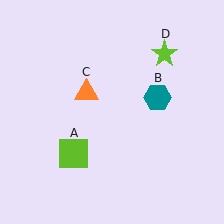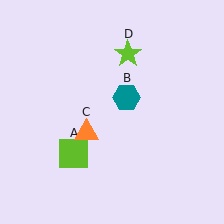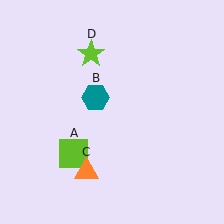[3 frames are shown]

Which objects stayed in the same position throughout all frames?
Lime square (object A) remained stationary.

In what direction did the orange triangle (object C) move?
The orange triangle (object C) moved down.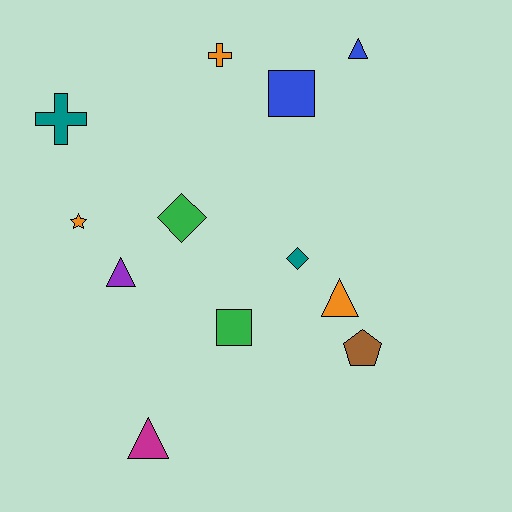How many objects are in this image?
There are 12 objects.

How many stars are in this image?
There is 1 star.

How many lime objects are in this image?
There are no lime objects.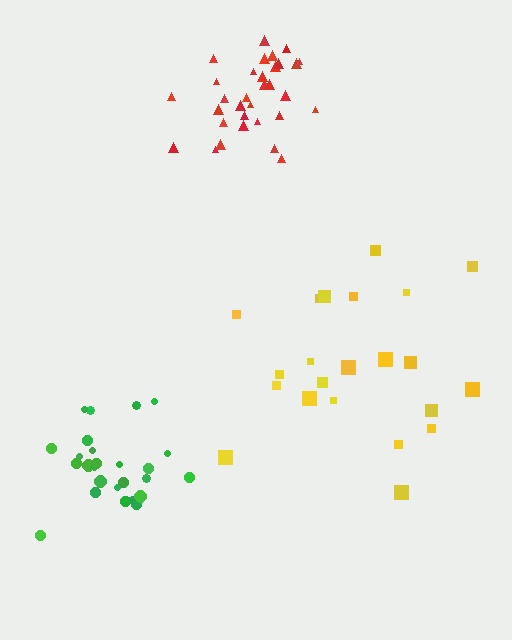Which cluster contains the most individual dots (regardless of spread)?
Red (32).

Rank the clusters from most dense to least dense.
green, red, yellow.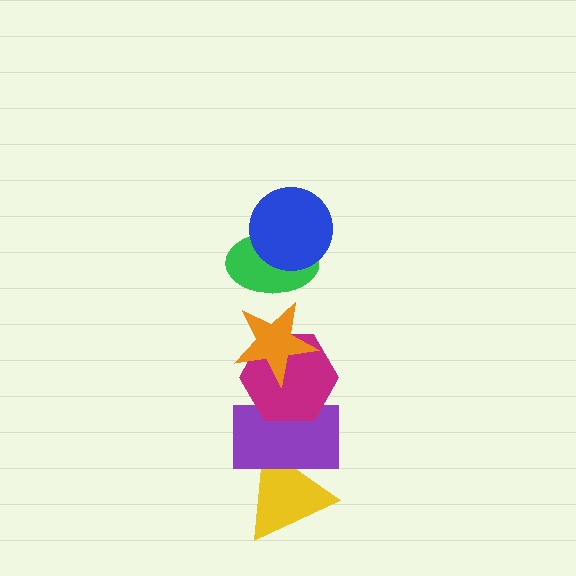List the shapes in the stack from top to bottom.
From top to bottom: the blue circle, the green ellipse, the orange star, the magenta hexagon, the purple rectangle, the yellow triangle.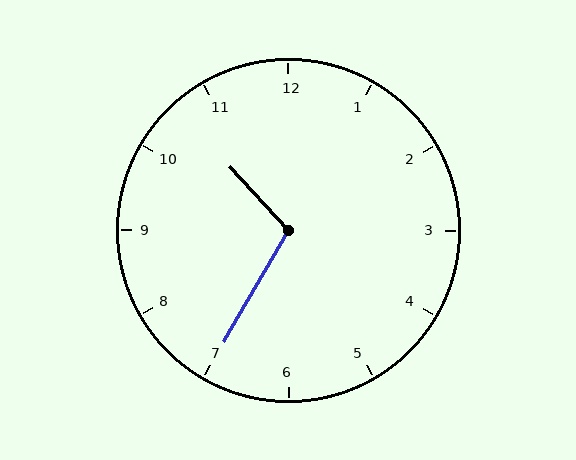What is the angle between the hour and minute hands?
Approximately 108 degrees.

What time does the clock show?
10:35.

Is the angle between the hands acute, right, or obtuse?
It is obtuse.